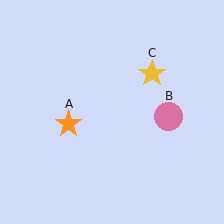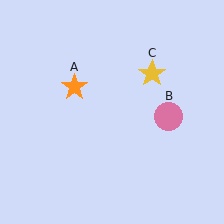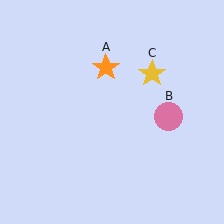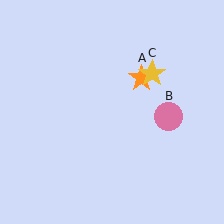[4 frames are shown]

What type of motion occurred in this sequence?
The orange star (object A) rotated clockwise around the center of the scene.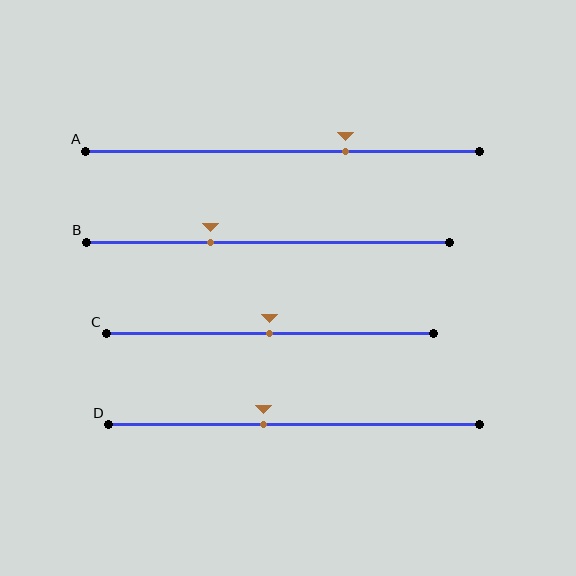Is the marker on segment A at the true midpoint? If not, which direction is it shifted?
No, the marker on segment A is shifted to the right by about 16% of the segment length.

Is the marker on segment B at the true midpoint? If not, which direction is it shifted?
No, the marker on segment B is shifted to the left by about 16% of the segment length.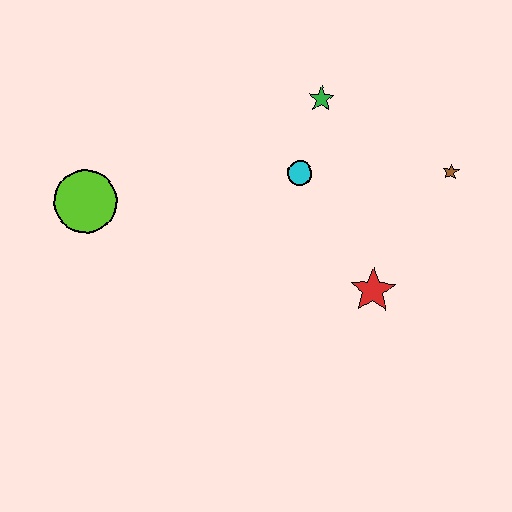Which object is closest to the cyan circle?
The green star is closest to the cyan circle.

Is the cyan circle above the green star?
No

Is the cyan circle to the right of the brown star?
No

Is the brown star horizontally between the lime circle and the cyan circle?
No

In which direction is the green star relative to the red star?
The green star is above the red star.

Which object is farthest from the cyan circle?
The lime circle is farthest from the cyan circle.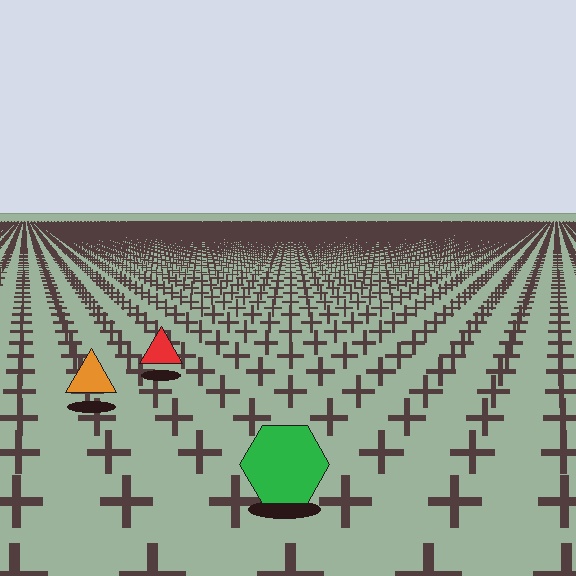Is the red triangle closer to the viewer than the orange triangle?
No. The orange triangle is closer — you can tell from the texture gradient: the ground texture is coarser near it.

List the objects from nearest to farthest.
From nearest to farthest: the green hexagon, the orange triangle, the red triangle.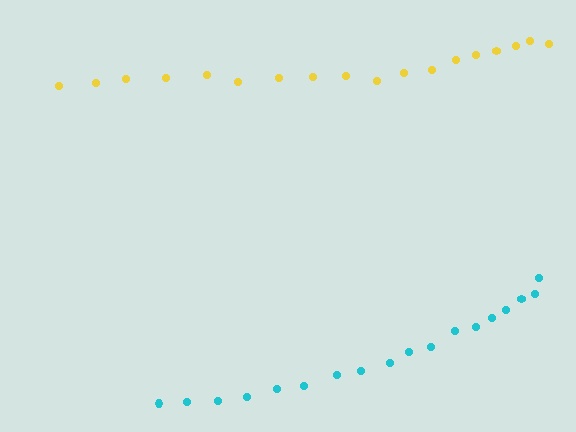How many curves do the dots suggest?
There are 2 distinct paths.